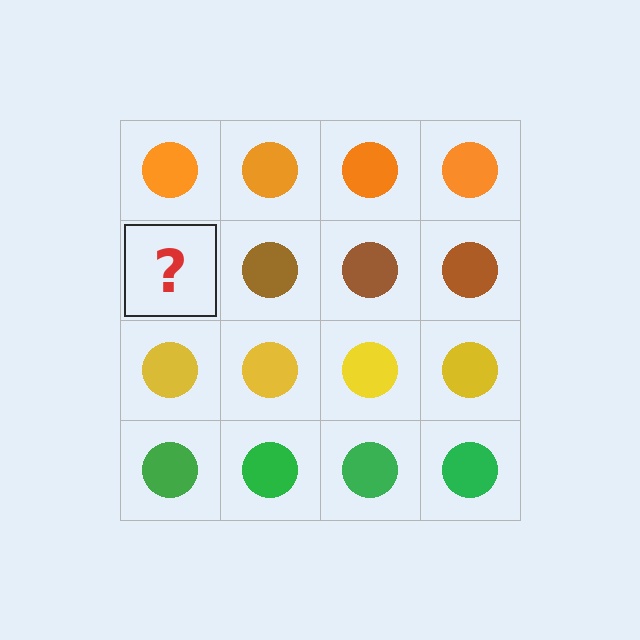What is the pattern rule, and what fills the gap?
The rule is that each row has a consistent color. The gap should be filled with a brown circle.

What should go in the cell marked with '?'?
The missing cell should contain a brown circle.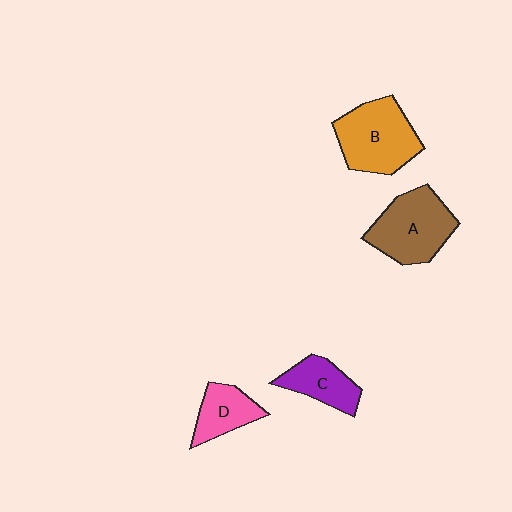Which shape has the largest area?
Shape B (orange).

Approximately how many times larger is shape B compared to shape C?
Approximately 1.7 times.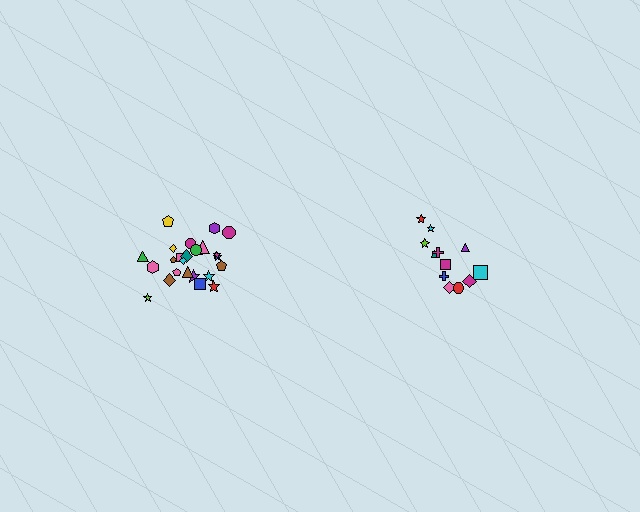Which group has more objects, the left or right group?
The left group.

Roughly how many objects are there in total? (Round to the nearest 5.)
Roughly 35 objects in total.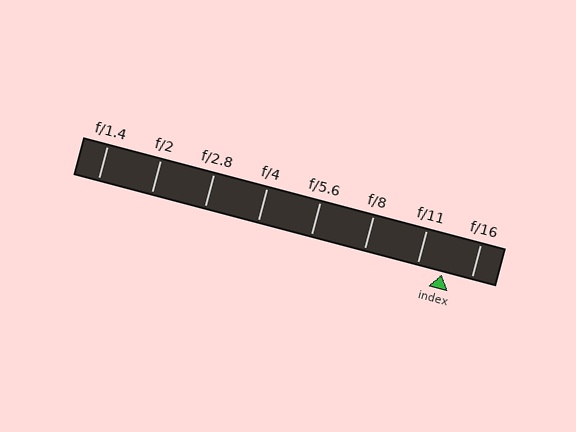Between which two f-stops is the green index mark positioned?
The index mark is between f/11 and f/16.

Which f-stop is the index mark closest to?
The index mark is closest to f/11.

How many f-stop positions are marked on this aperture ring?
There are 8 f-stop positions marked.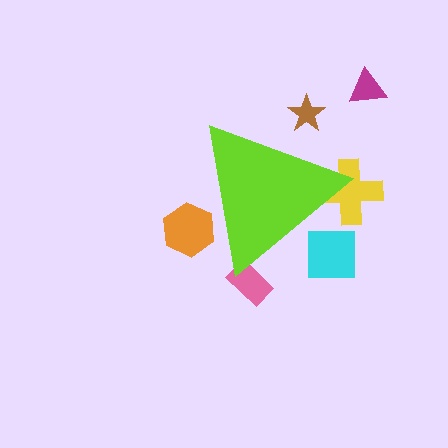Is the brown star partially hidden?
Yes, the brown star is partially hidden behind the lime triangle.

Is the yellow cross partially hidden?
Yes, the yellow cross is partially hidden behind the lime triangle.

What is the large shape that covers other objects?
A lime triangle.